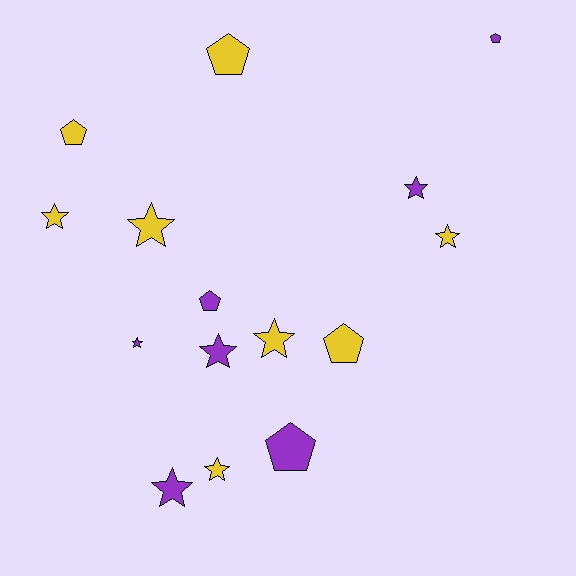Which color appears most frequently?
Yellow, with 8 objects.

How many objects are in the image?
There are 15 objects.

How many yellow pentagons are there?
There are 3 yellow pentagons.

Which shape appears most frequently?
Star, with 9 objects.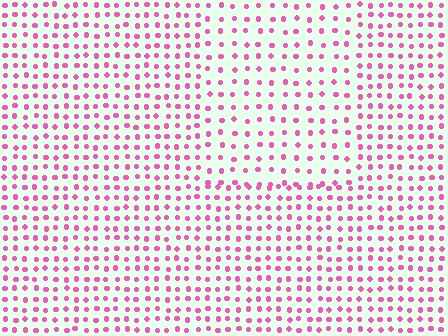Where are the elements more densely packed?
The elements are more densely packed outside the rectangle boundary.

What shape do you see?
I see a rectangle.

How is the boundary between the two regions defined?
The boundary is defined by a change in element density (approximately 1.6x ratio). All elements are the same color, size, and shape.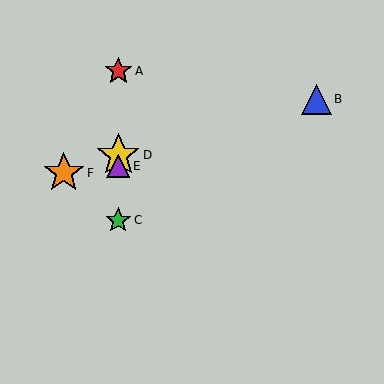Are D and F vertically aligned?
No, D is at x≈118 and F is at x≈64.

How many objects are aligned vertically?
4 objects (A, C, D, E) are aligned vertically.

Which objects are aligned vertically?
Objects A, C, D, E are aligned vertically.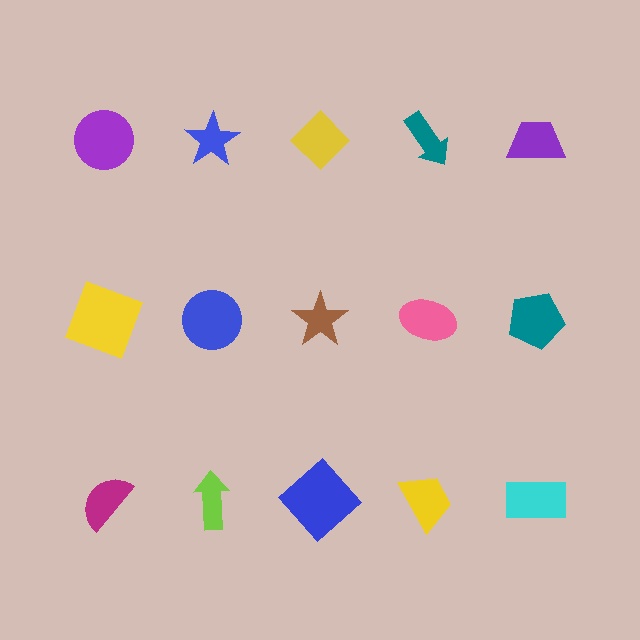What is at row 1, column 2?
A blue star.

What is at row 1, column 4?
A teal arrow.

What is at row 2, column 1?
A yellow square.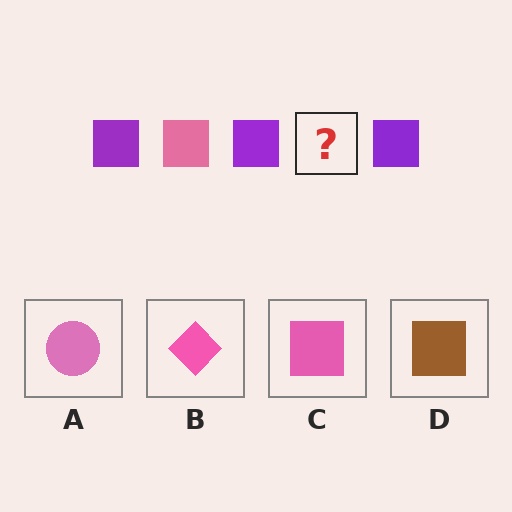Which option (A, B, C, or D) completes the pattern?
C.